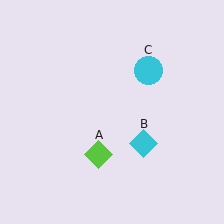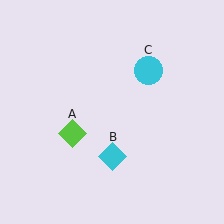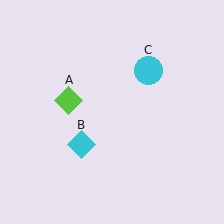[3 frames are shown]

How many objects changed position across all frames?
2 objects changed position: lime diamond (object A), cyan diamond (object B).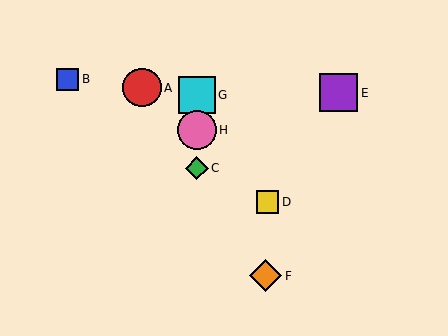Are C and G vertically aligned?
Yes, both are at x≈197.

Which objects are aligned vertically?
Objects C, G, H are aligned vertically.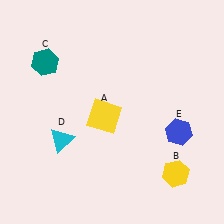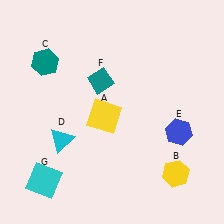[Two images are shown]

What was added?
A teal diamond (F), a cyan square (G) were added in Image 2.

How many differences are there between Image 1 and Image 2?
There are 2 differences between the two images.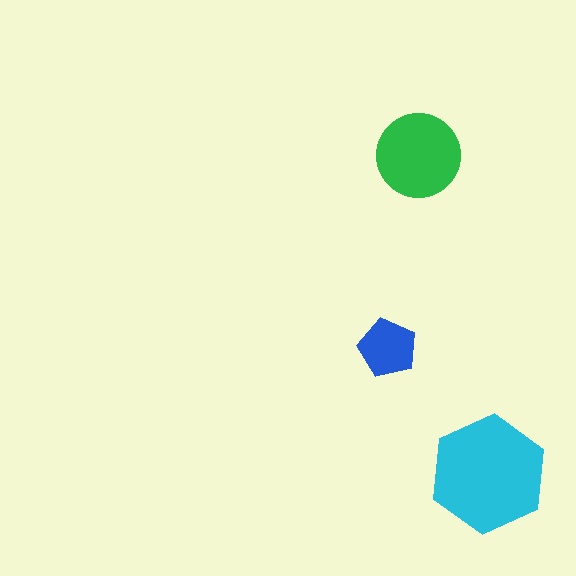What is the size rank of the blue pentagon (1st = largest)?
3rd.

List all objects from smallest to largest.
The blue pentagon, the green circle, the cyan hexagon.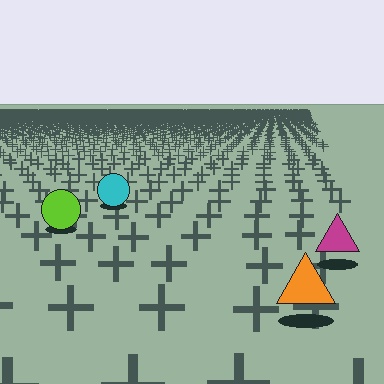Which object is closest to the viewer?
The orange triangle is closest. The texture marks near it are larger and more spread out.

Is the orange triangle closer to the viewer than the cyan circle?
Yes. The orange triangle is closer — you can tell from the texture gradient: the ground texture is coarser near it.